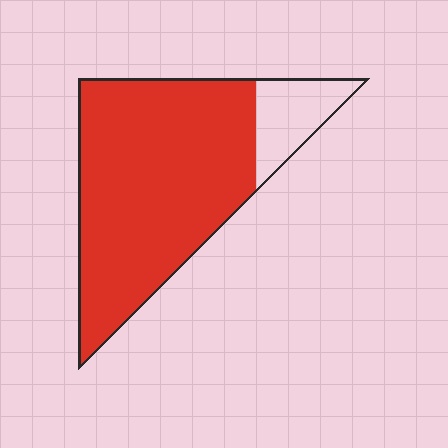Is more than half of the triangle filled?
Yes.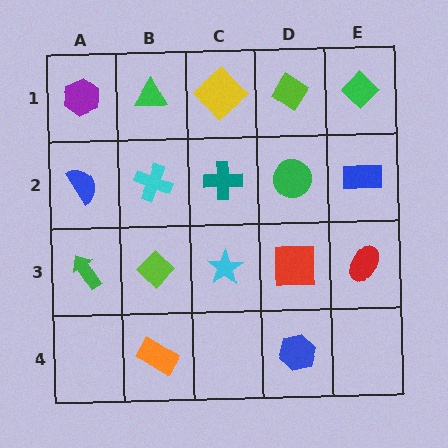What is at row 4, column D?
A blue hexagon.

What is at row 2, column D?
A green circle.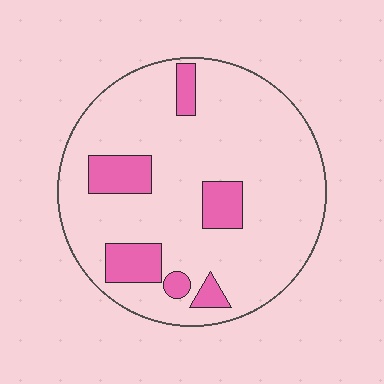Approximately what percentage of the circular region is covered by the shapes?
Approximately 15%.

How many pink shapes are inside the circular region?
6.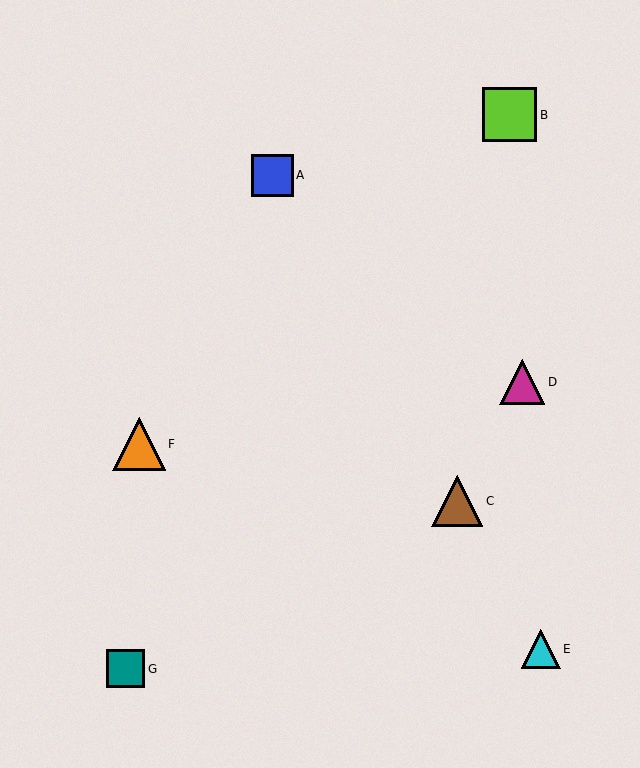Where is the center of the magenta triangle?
The center of the magenta triangle is at (522, 382).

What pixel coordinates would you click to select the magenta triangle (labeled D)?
Click at (522, 382) to select the magenta triangle D.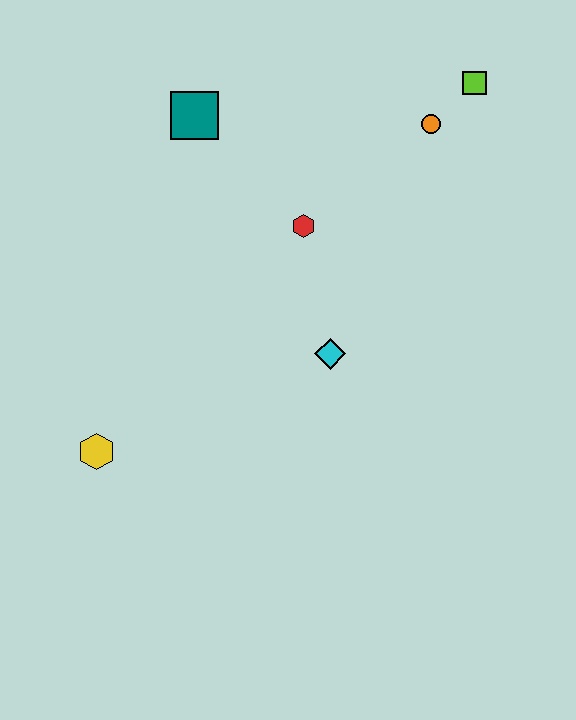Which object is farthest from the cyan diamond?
The lime square is farthest from the cyan diamond.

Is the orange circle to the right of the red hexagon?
Yes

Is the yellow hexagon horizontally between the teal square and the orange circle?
No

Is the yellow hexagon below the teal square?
Yes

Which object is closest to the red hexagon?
The cyan diamond is closest to the red hexagon.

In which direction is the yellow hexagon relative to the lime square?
The yellow hexagon is to the left of the lime square.